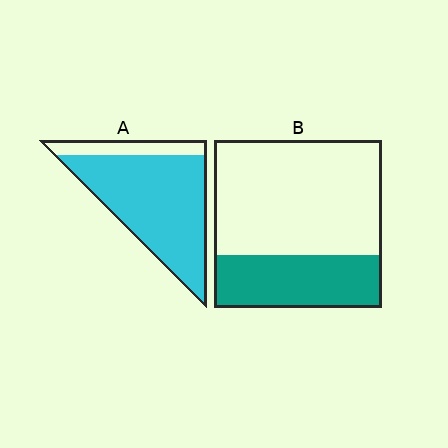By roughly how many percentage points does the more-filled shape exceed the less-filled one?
By roughly 50 percentage points (A over B).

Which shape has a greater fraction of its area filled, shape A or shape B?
Shape A.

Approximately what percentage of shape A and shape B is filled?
A is approximately 85% and B is approximately 30%.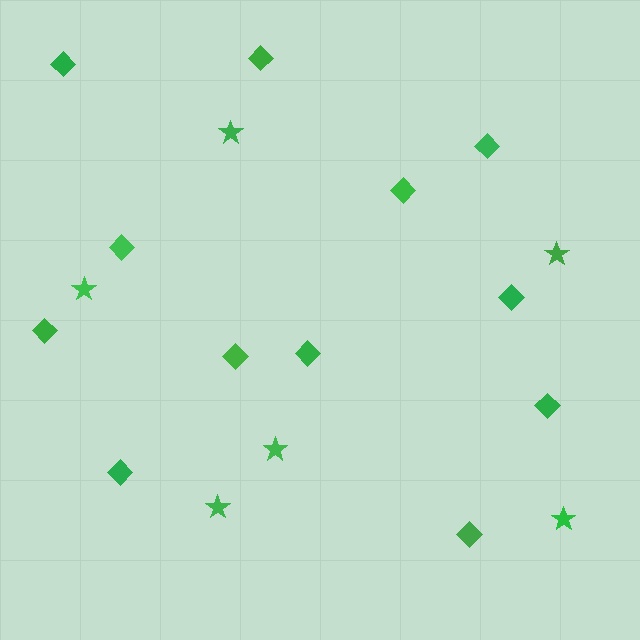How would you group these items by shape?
There are 2 groups: one group of diamonds (12) and one group of stars (6).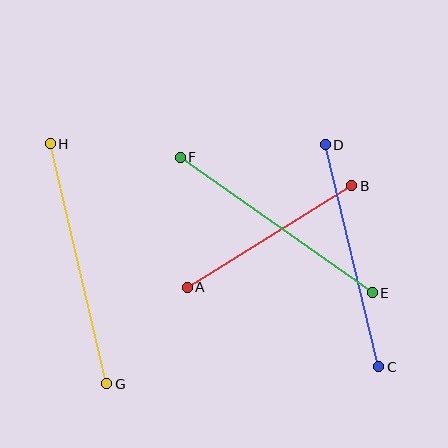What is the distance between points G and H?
The distance is approximately 247 pixels.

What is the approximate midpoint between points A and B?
The midpoint is at approximately (269, 236) pixels.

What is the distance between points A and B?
The distance is approximately 193 pixels.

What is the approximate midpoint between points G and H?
The midpoint is at approximately (78, 264) pixels.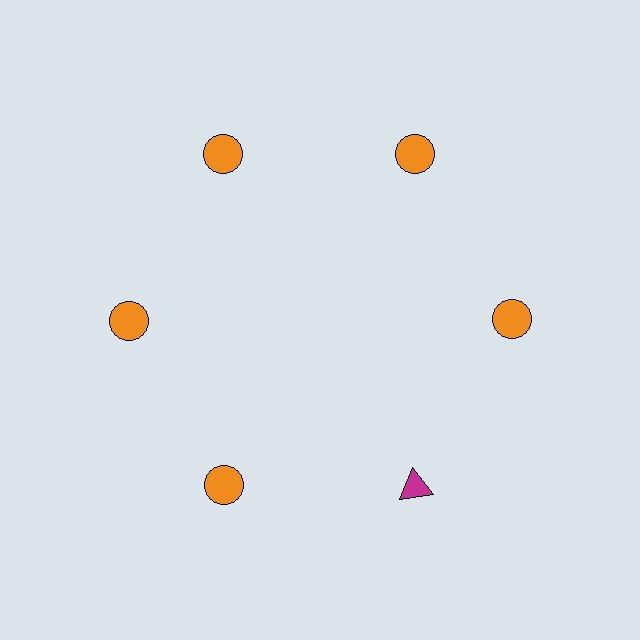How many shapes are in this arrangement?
There are 6 shapes arranged in a ring pattern.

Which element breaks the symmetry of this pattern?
The magenta triangle at roughly the 5 o'clock position breaks the symmetry. All other shapes are orange circles.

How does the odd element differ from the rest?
It differs in both color (magenta instead of orange) and shape (triangle instead of circle).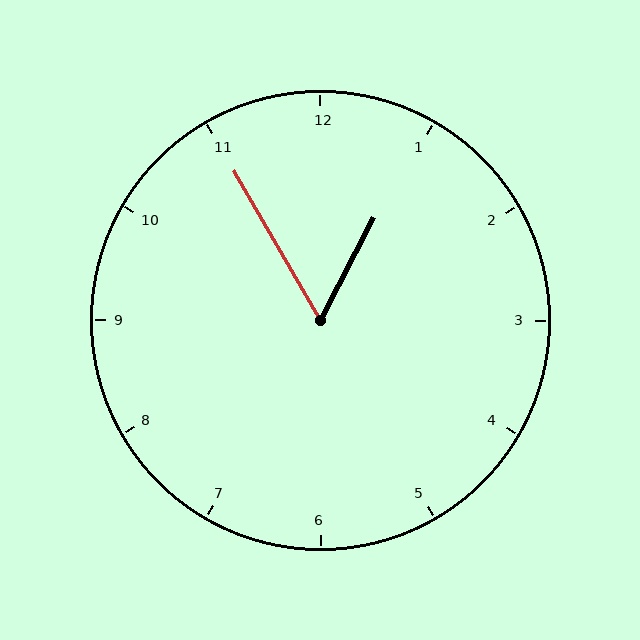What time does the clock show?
12:55.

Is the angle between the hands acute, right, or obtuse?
It is acute.